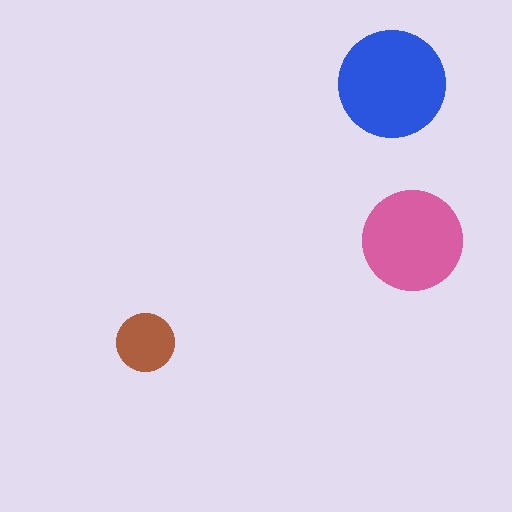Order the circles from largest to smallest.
the blue one, the pink one, the brown one.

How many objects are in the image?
There are 3 objects in the image.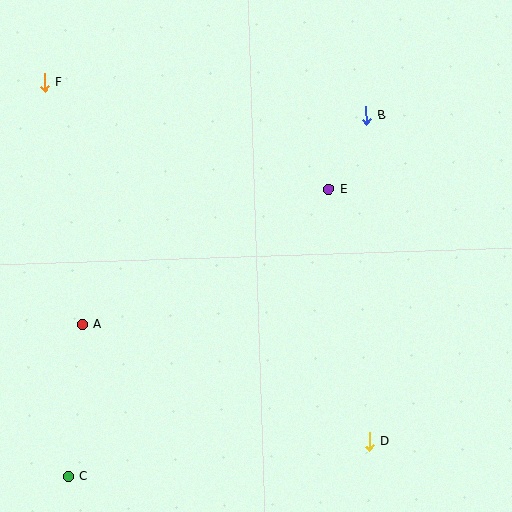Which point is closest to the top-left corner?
Point F is closest to the top-left corner.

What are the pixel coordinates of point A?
Point A is at (82, 325).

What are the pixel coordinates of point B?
Point B is at (366, 116).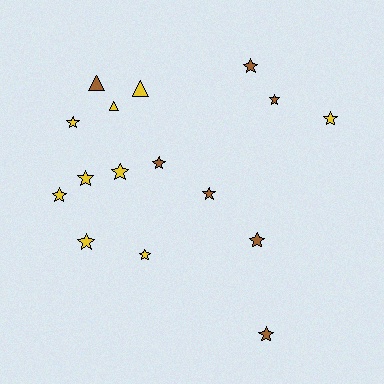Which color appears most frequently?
Yellow, with 9 objects.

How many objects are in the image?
There are 16 objects.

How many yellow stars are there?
There are 7 yellow stars.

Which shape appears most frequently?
Star, with 13 objects.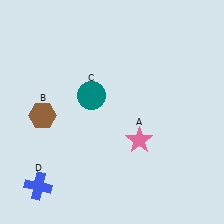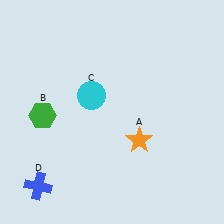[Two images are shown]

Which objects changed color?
A changed from pink to orange. B changed from brown to green. C changed from teal to cyan.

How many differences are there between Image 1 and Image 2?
There are 3 differences between the two images.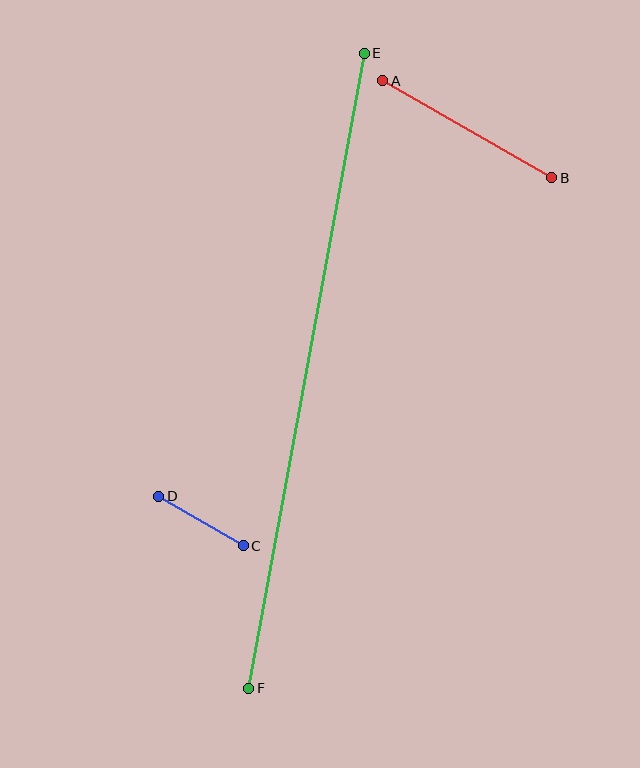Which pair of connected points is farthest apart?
Points E and F are farthest apart.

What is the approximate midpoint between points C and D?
The midpoint is at approximately (201, 521) pixels.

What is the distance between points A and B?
The distance is approximately 195 pixels.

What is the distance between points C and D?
The distance is approximately 98 pixels.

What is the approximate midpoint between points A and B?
The midpoint is at approximately (467, 129) pixels.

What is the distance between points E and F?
The distance is approximately 645 pixels.